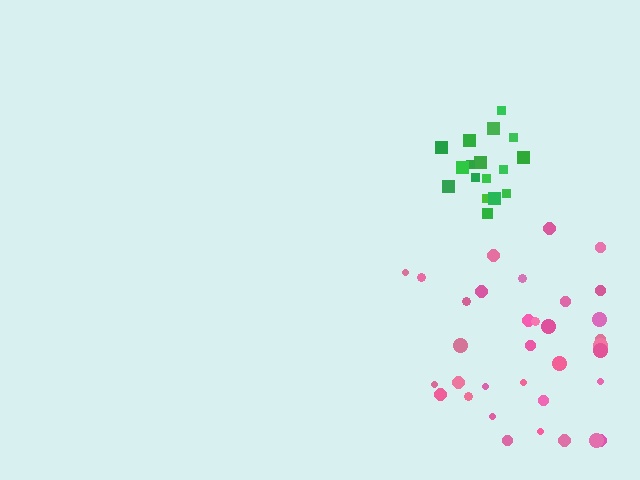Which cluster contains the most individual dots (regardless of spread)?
Pink (34).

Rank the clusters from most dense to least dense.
green, pink.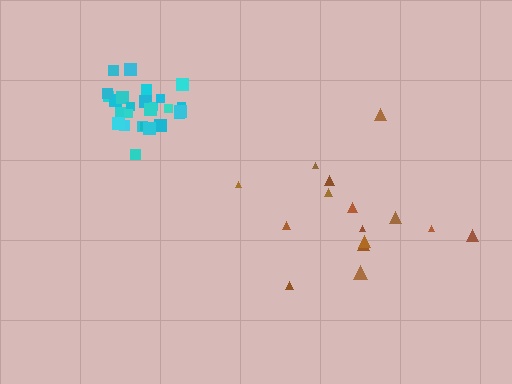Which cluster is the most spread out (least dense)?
Brown.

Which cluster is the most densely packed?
Cyan.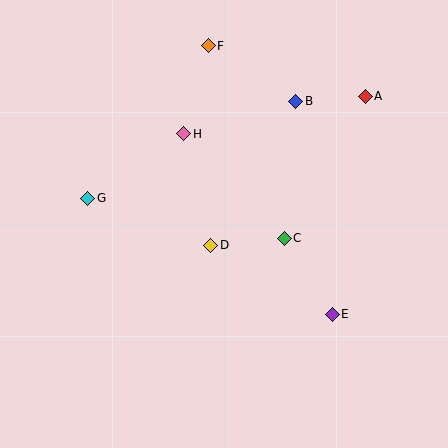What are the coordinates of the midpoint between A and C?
The midpoint between A and C is at (325, 167).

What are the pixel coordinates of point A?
Point A is at (365, 96).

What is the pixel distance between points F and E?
The distance between F and E is 296 pixels.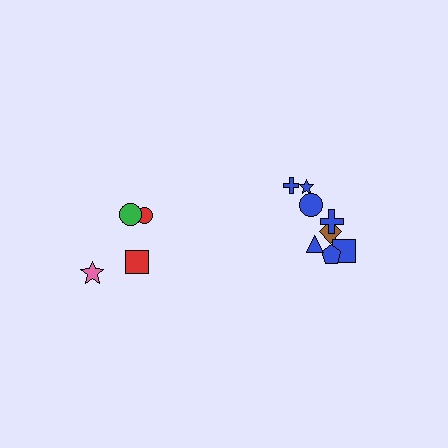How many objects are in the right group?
There are 8 objects.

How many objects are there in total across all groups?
There are 12 objects.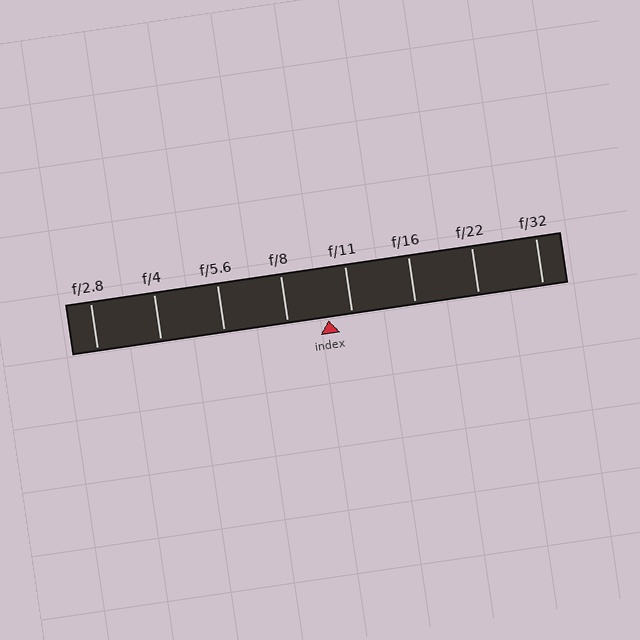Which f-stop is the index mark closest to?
The index mark is closest to f/11.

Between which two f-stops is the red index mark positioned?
The index mark is between f/8 and f/11.